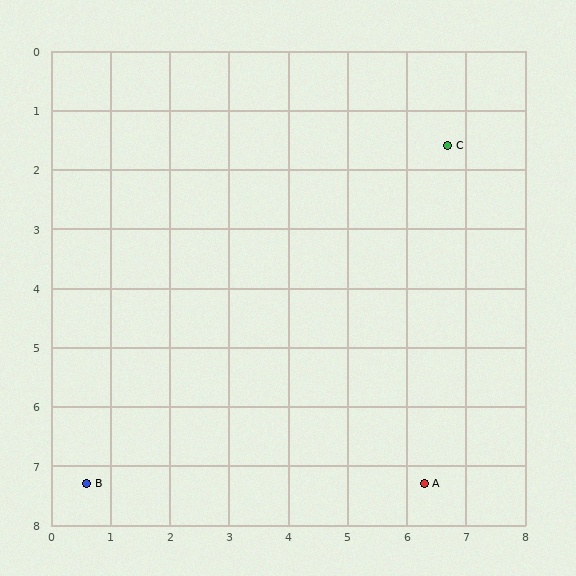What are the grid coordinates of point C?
Point C is at approximately (6.7, 1.6).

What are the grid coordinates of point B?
Point B is at approximately (0.6, 7.3).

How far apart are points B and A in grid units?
Points B and A are about 5.7 grid units apart.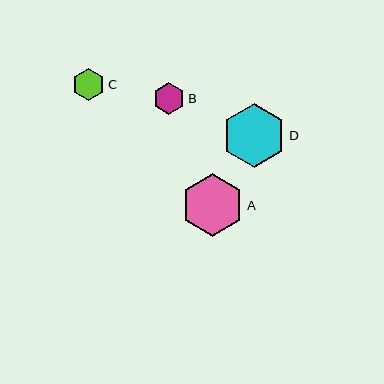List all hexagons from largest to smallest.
From largest to smallest: D, A, C, B.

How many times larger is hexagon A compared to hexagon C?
Hexagon A is approximately 2.0 times the size of hexagon C.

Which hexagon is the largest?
Hexagon D is the largest with a size of approximately 64 pixels.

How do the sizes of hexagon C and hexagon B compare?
Hexagon C and hexagon B are approximately the same size.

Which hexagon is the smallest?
Hexagon B is the smallest with a size of approximately 32 pixels.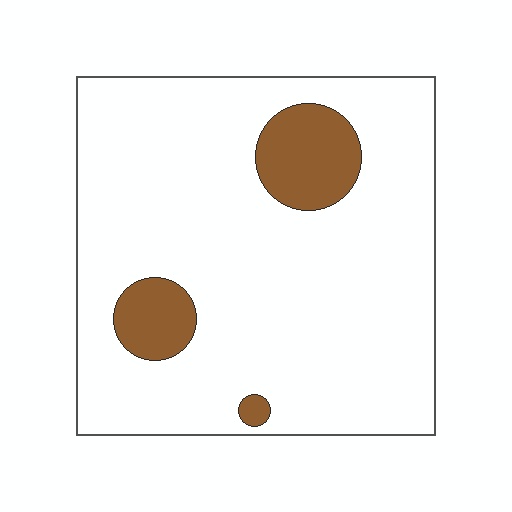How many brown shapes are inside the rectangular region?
3.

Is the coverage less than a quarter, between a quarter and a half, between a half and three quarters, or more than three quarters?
Less than a quarter.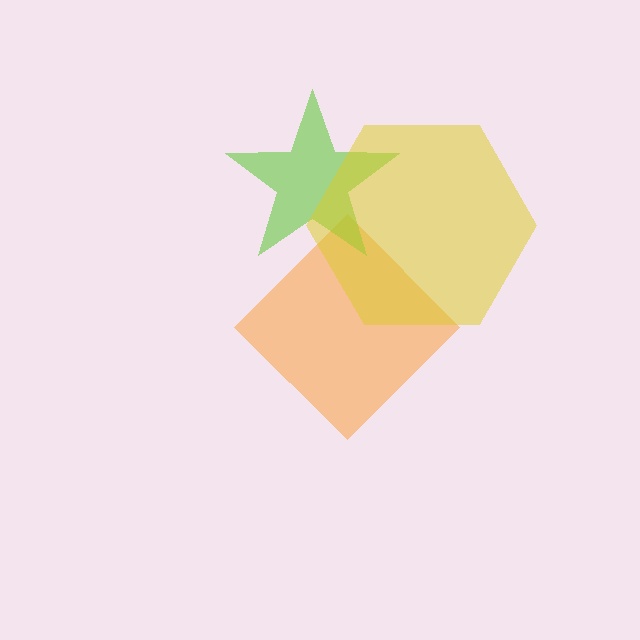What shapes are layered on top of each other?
The layered shapes are: an orange diamond, a lime star, a yellow hexagon.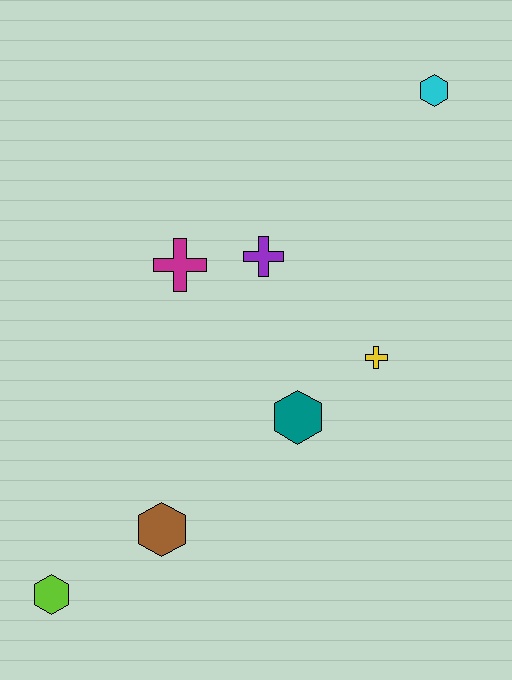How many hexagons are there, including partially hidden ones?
There are 4 hexagons.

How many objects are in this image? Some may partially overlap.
There are 7 objects.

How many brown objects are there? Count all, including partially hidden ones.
There is 1 brown object.